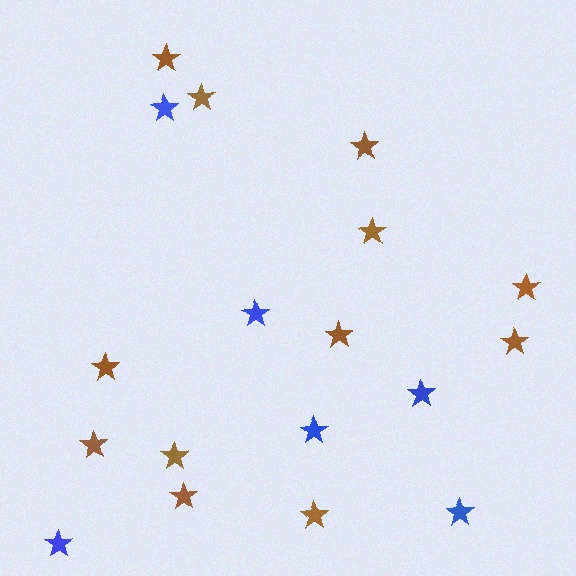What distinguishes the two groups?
There are 2 groups: one group of blue stars (6) and one group of brown stars (12).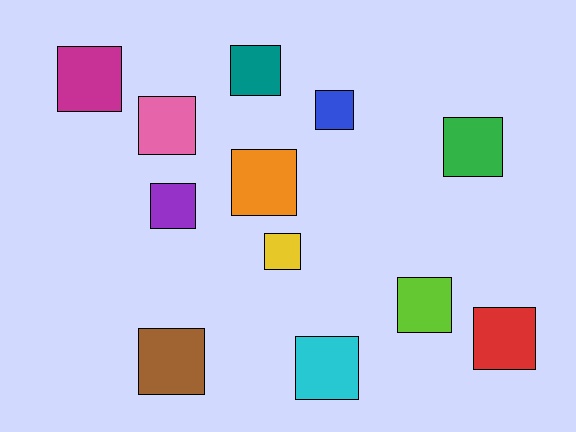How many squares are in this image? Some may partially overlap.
There are 12 squares.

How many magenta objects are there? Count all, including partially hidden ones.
There is 1 magenta object.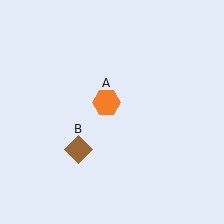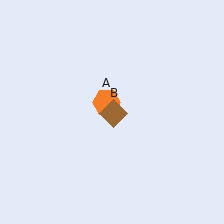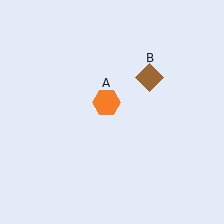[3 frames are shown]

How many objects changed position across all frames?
1 object changed position: brown diamond (object B).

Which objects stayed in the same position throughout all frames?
Orange hexagon (object A) remained stationary.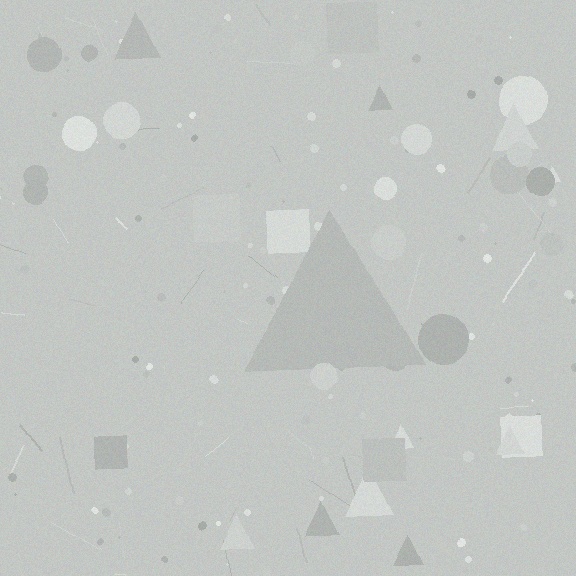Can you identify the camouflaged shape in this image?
The camouflaged shape is a triangle.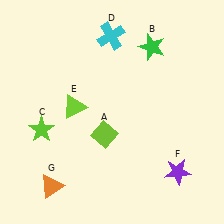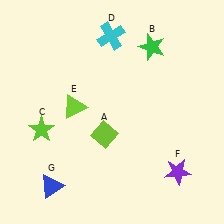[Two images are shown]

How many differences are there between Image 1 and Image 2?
There is 1 difference between the two images.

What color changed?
The triangle (G) changed from orange in Image 1 to blue in Image 2.